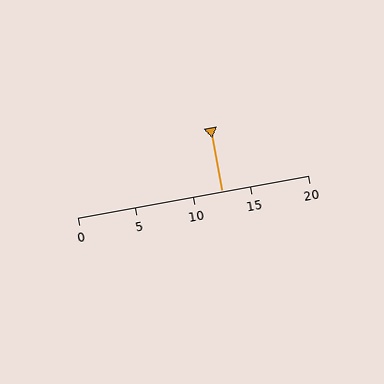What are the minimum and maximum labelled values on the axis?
The axis runs from 0 to 20.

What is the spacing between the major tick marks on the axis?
The major ticks are spaced 5 apart.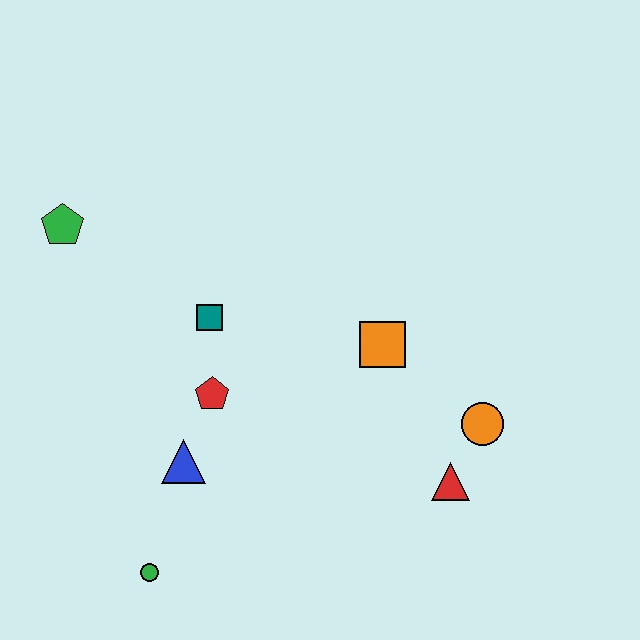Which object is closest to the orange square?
The orange circle is closest to the orange square.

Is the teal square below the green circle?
No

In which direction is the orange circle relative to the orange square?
The orange circle is to the right of the orange square.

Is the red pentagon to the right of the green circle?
Yes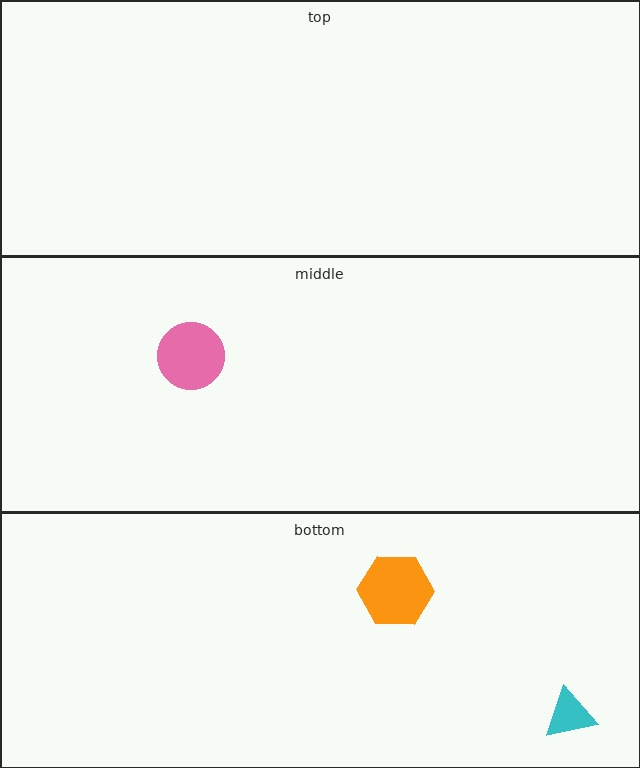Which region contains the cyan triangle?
The bottom region.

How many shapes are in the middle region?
1.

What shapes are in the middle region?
The pink circle.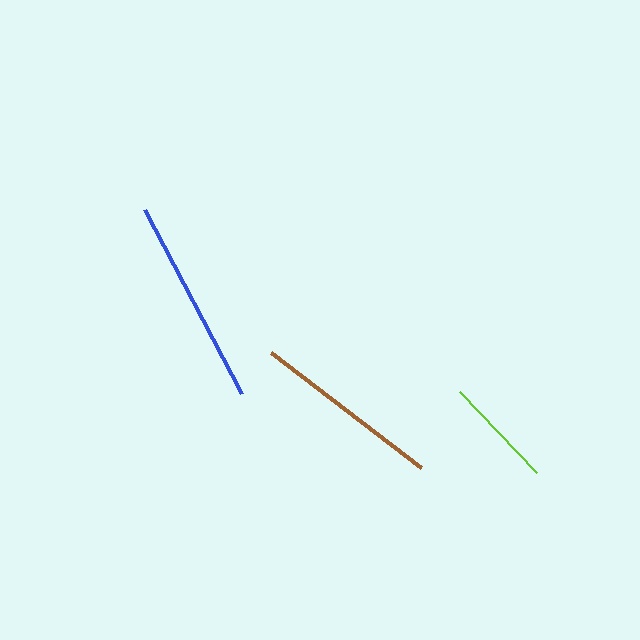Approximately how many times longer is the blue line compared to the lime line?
The blue line is approximately 1.9 times the length of the lime line.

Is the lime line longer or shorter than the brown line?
The brown line is longer than the lime line.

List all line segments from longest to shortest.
From longest to shortest: blue, brown, lime.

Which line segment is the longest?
The blue line is the longest at approximately 207 pixels.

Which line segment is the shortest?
The lime line is the shortest at approximately 111 pixels.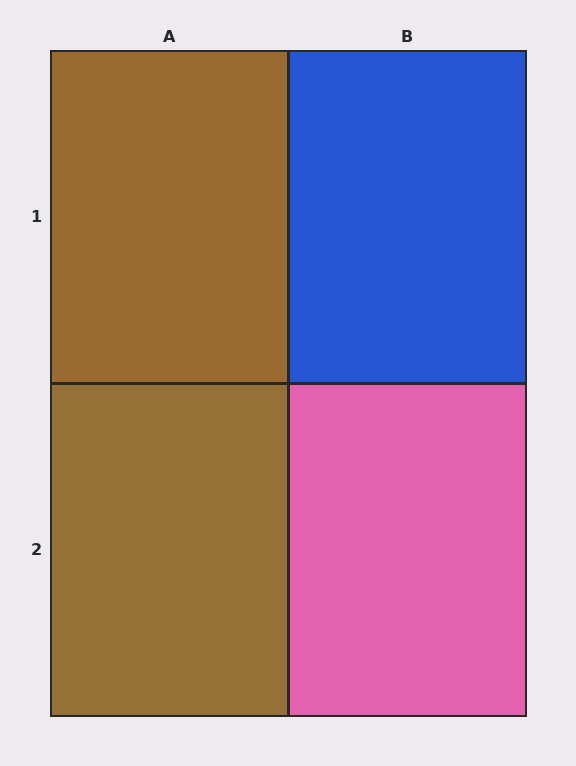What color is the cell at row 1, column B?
Blue.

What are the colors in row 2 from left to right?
Brown, pink.